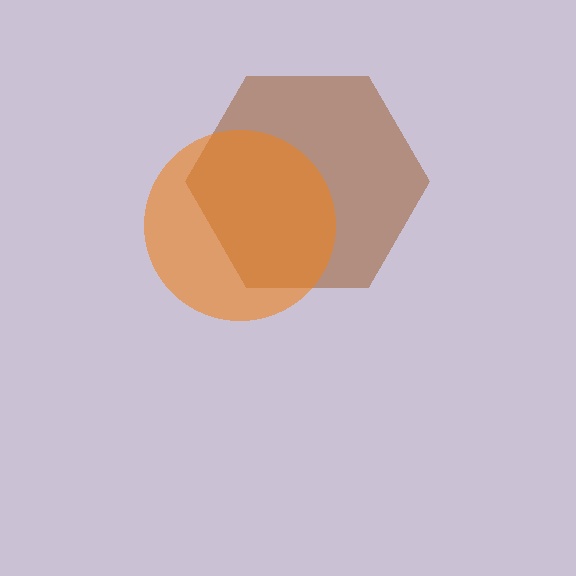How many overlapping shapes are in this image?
There are 2 overlapping shapes in the image.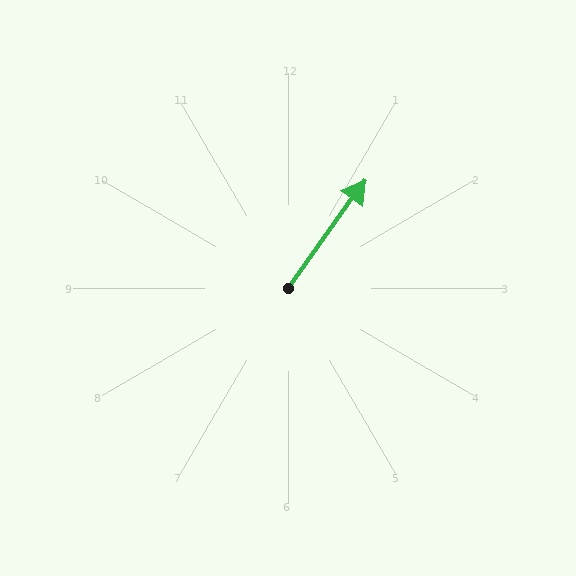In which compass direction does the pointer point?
Northeast.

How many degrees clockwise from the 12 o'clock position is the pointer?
Approximately 35 degrees.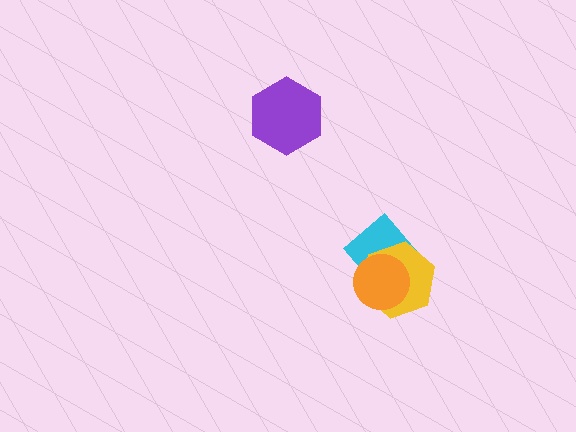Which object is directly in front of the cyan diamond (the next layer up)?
The yellow hexagon is directly in front of the cyan diamond.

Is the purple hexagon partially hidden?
No, no other shape covers it.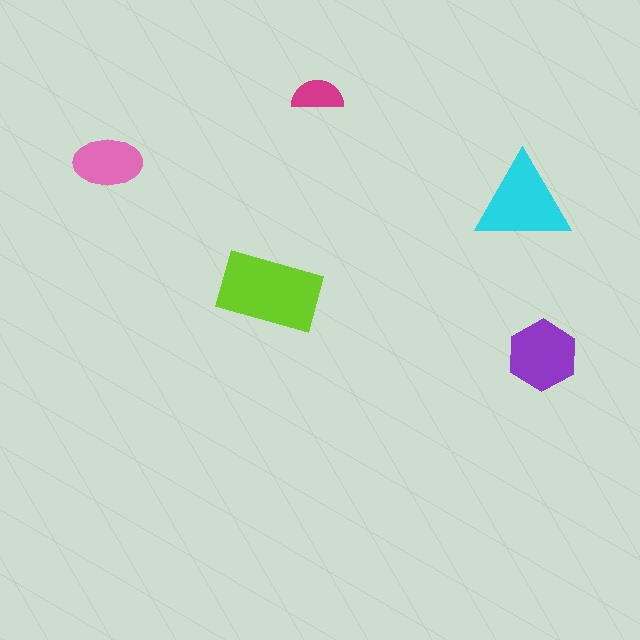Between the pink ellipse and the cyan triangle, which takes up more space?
The cyan triangle.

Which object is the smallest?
The magenta semicircle.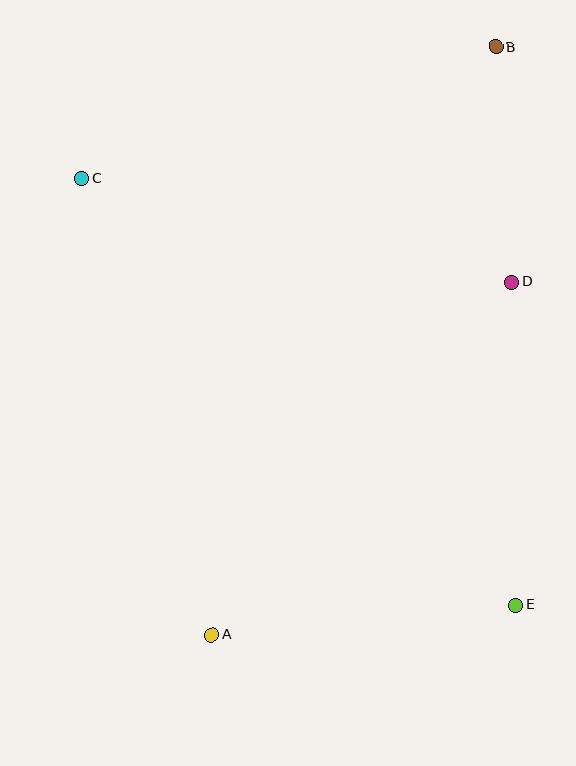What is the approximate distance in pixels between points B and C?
The distance between B and C is approximately 434 pixels.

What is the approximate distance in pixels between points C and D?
The distance between C and D is approximately 443 pixels.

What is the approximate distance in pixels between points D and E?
The distance between D and E is approximately 323 pixels.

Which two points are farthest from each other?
Points A and B are farthest from each other.